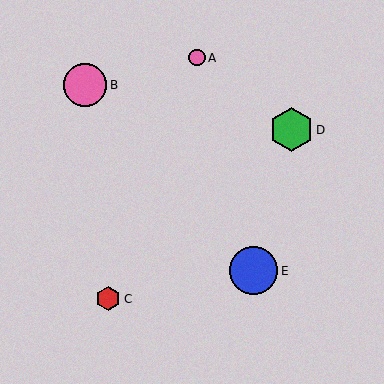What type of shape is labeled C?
Shape C is a red hexagon.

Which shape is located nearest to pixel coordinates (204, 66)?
The pink circle (labeled A) at (197, 58) is nearest to that location.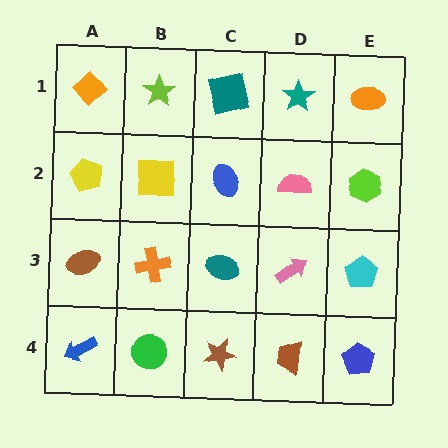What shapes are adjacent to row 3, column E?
A lime hexagon (row 2, column E), a blue pentagon (row 4, column E), a pink arrow (row 3, column D).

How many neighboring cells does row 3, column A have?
3.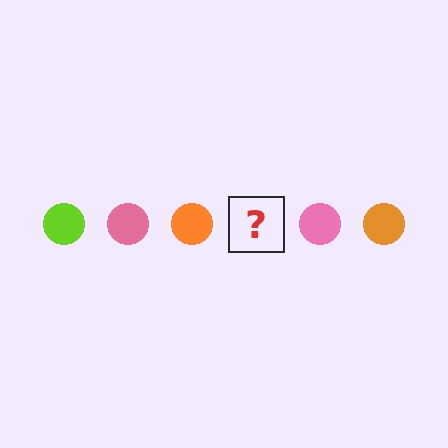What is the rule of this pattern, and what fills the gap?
The rule is that the pattern cycles through lime, pink, orange circles. The gap should be filled with a lime circle.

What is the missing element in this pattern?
The missing element is a lime circle.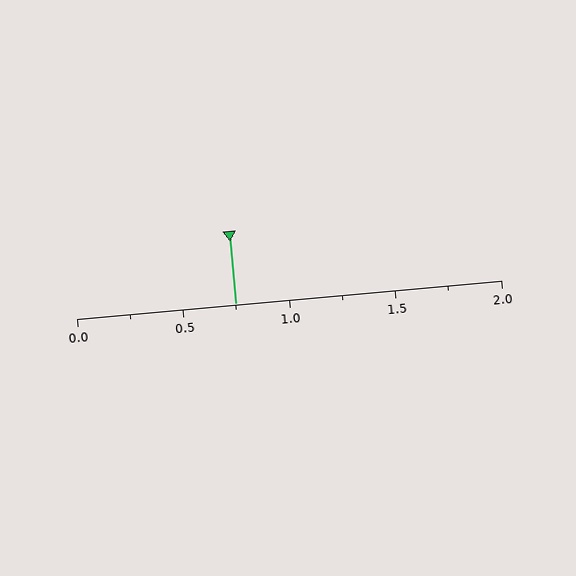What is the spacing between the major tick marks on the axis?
The major ticks are spaced 0.5 apart.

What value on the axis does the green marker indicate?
The marker indicates approximately 0.75.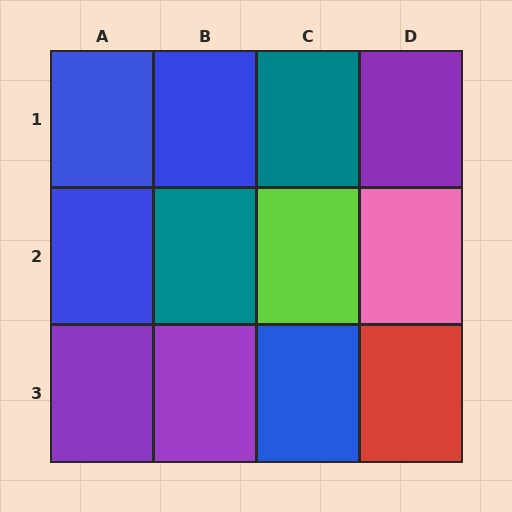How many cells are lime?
1 cell is lime.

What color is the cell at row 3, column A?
Purple.